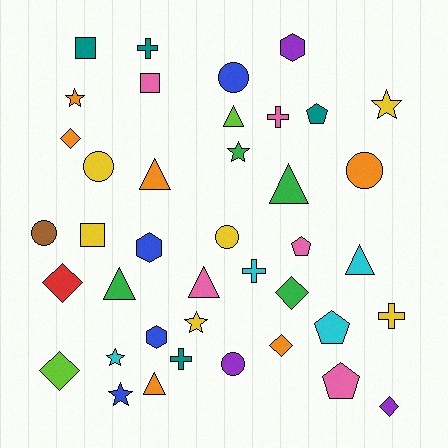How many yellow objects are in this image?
There are 6 yellow objects.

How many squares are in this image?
There are 3 squares.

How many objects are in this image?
There are 40 objects.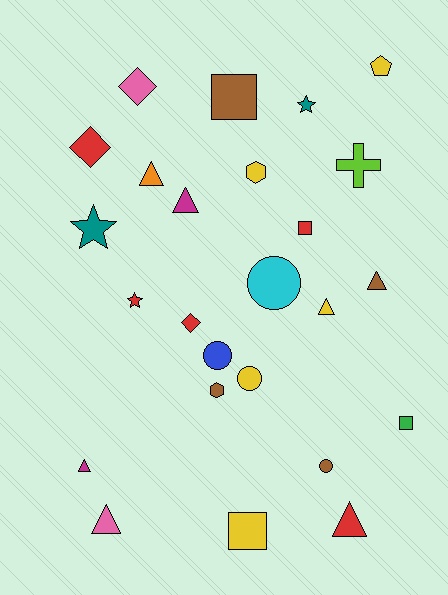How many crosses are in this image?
There is 1 cross.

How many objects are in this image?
There are 25 objects.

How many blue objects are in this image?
There is 1 blue object.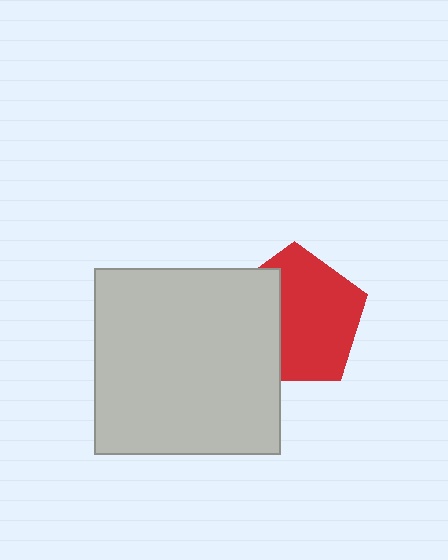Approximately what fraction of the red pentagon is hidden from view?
Roughly 36% of the red pentagon is hidden behind the light gray square.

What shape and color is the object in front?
The object in front is a light gray square.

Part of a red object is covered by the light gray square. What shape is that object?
It is a pentagon.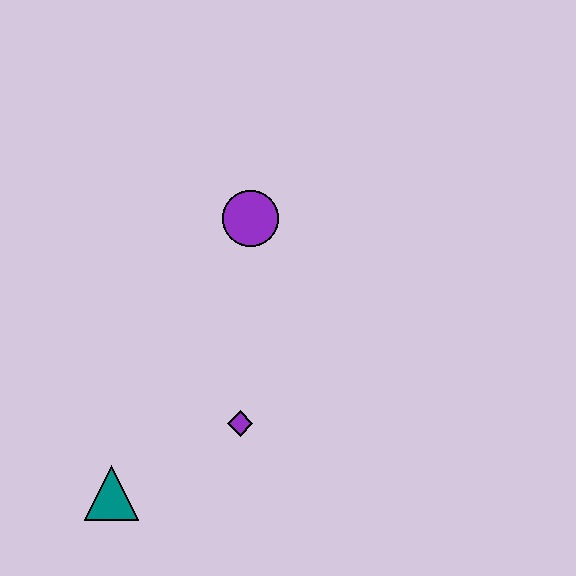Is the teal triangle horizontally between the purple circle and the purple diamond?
No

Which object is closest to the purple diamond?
The teal triangle is closest to the purple diamond.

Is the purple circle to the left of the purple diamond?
No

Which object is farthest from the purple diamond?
The purple circle is farthest from the purple diamond.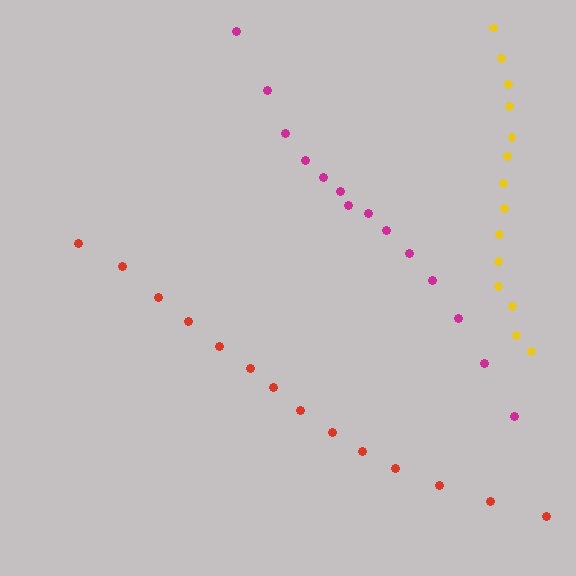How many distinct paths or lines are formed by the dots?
There are 3 distinct paths.